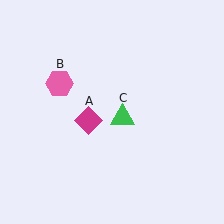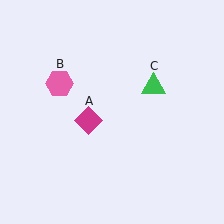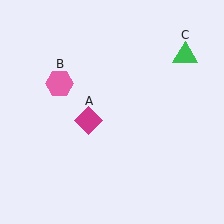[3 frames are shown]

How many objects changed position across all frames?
1 object changed position: green triangle (object C).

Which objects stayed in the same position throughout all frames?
Magenta diamond (object A) and pink hexagon (object B) remained stationary.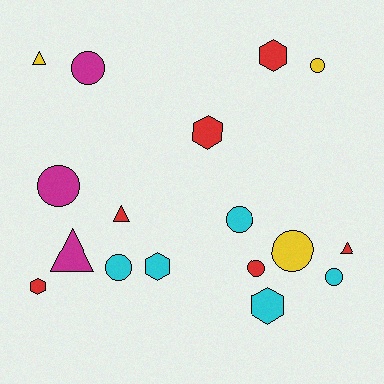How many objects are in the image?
There are 17 objects.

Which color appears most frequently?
Red, with 6 objects.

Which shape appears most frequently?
Circle, with 8 objects.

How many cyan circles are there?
There are 3 cyan circles.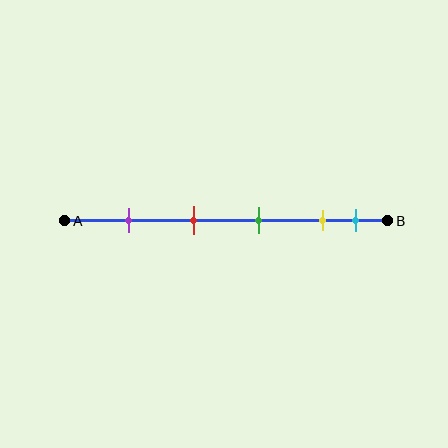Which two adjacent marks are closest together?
The yellow and cyan marks are the closest adjacent pair.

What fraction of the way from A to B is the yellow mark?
The yellow mark is approximately 80% (0.8) of the way from A to B.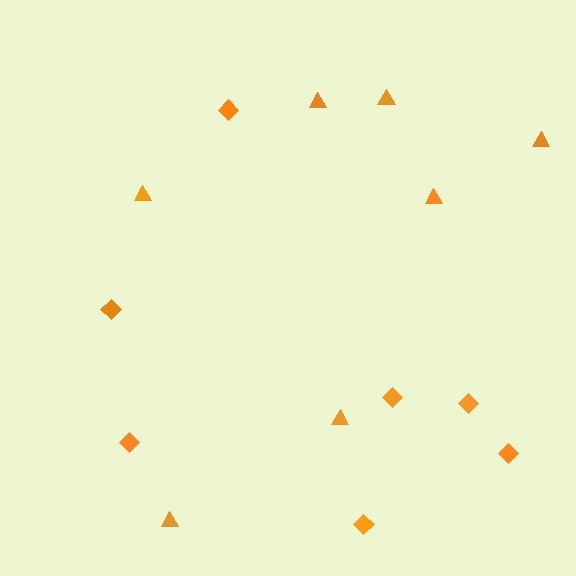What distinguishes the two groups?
There are 2 groups: one group of diamonds (7) and one group of triangles (7).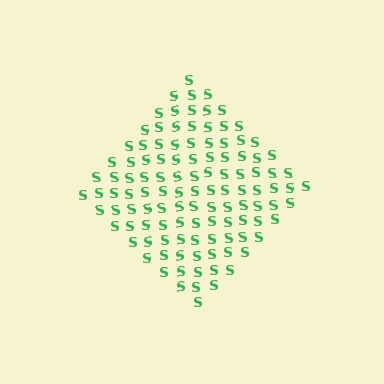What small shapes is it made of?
It is made of small letter S's.